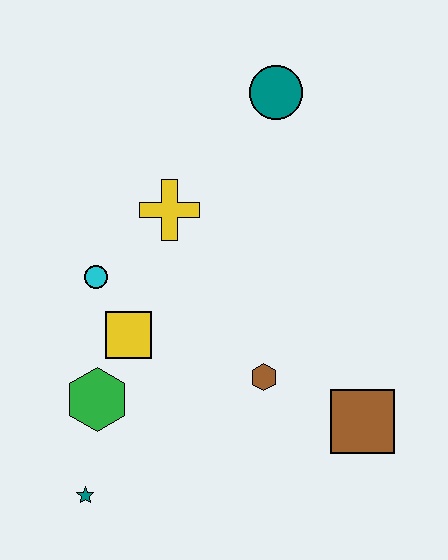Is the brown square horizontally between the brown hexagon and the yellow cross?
No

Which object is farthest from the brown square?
The teal circle is farthest from the brown square.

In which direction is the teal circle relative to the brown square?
The teal circle is above the brown square.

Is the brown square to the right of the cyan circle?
Yes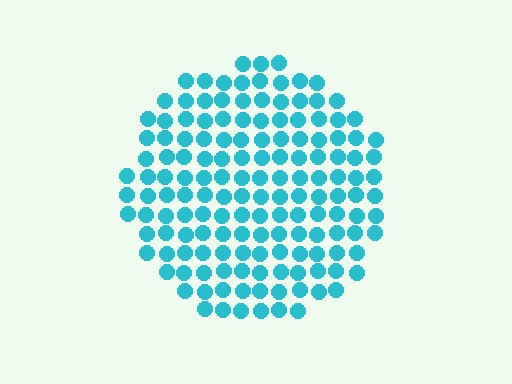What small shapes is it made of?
It is made of small circles.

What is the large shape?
The large shape is a circle.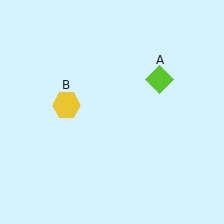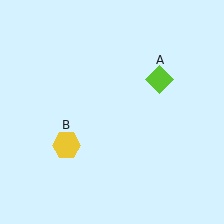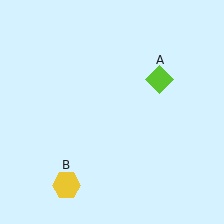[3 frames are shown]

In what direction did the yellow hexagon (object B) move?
The yellow hexagon (object B) moved down.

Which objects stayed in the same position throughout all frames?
Lime diamond (object A) remained stationary.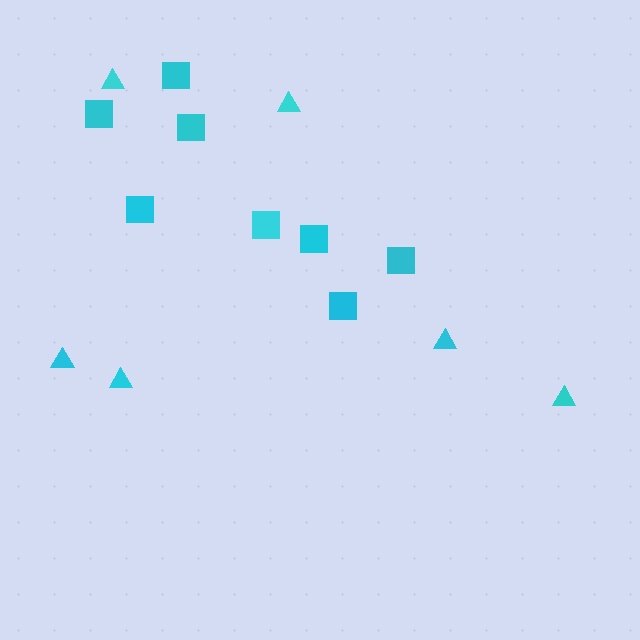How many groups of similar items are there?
There are 2 groups: one group of triangles (6) and one group of squares (8).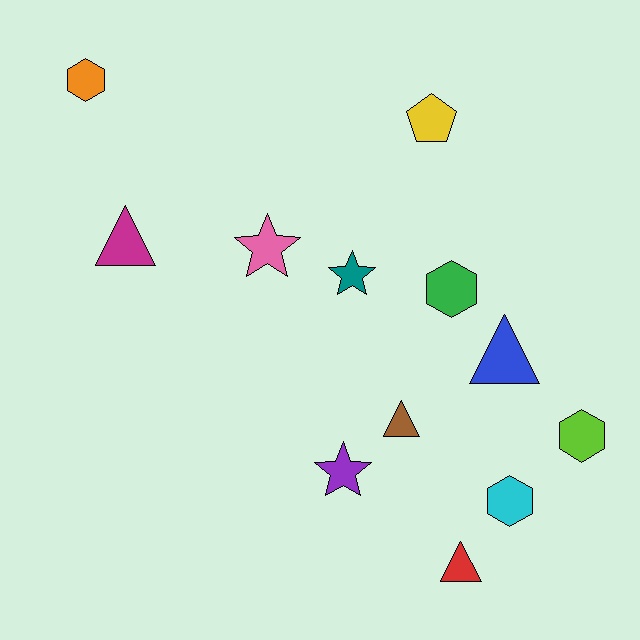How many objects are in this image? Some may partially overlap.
There are 12 objects.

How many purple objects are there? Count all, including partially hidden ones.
There is 1 purple object.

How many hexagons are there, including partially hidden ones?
There are 4 hexagons.